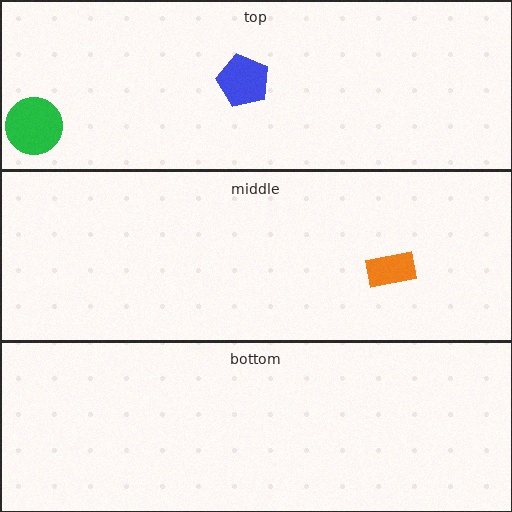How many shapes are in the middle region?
1.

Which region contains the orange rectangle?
The middle region.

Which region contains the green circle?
The top region.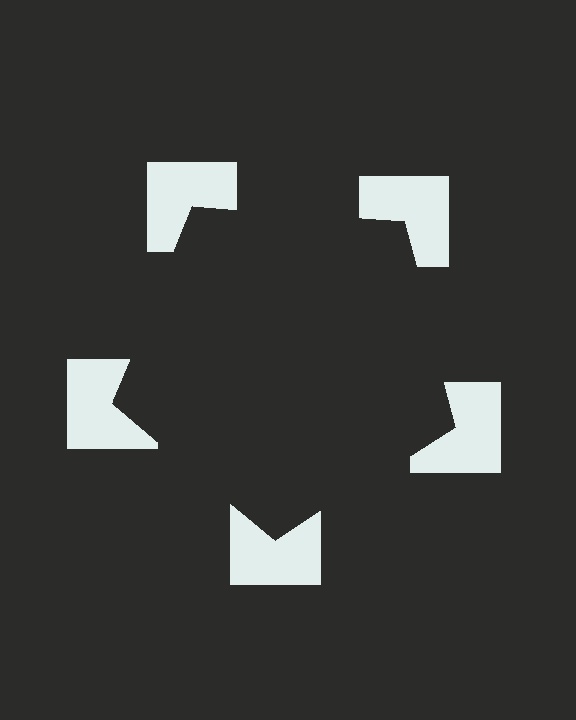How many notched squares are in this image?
There are 5 — one at each vertex of the illusory pentagon.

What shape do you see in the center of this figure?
An illusory pentagon — its edges are inferred from the aligned wedge cuts in the notched squares, not physically drawn.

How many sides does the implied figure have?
5 sides.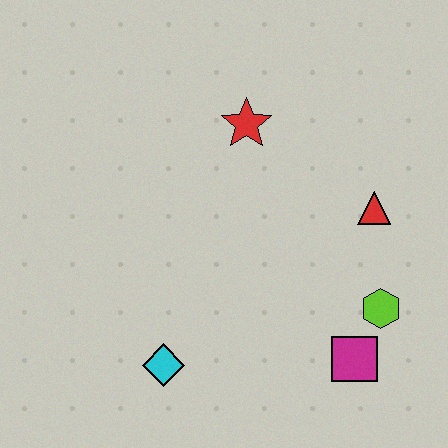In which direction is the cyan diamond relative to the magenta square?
The cyan diamond is to the left of the magenta square.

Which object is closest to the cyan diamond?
The magenta square is closest to the cyan diamond.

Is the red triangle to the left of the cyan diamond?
No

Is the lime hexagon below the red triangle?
Yes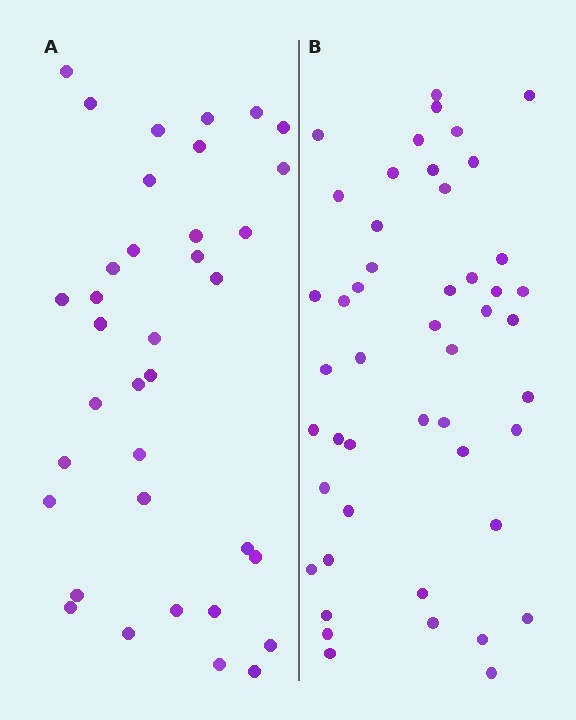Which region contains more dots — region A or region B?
Region B (the right region) has more dots.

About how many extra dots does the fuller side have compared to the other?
Region B has roughly 12 or so more dots than region A.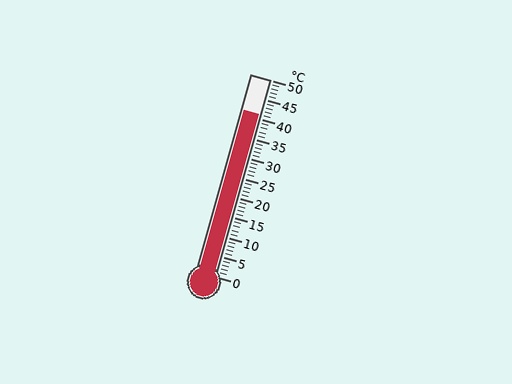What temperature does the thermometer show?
The thermometer shows approximately 41°C.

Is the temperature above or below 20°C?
The temperature is above 20°C.